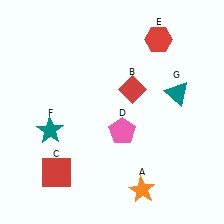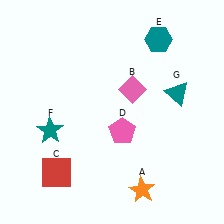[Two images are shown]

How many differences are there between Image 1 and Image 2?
There are 2 differences between the two images.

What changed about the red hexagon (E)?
In Image 1, E is red. In Image 2, it changed to teal.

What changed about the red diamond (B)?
In Image 1, B is red. In Image 2, it changed to pink.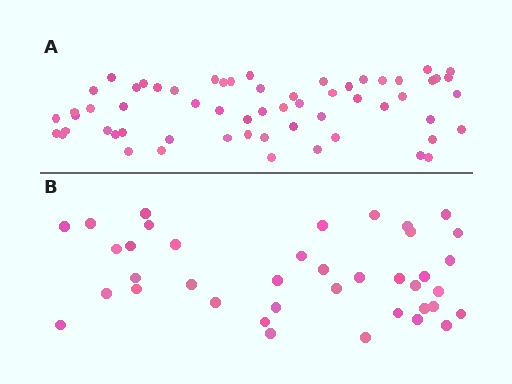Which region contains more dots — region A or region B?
Region A (the top region) has more dots.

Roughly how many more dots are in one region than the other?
Region A has approximately 20 more dots than region B.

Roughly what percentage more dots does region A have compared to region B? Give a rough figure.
About 55% more.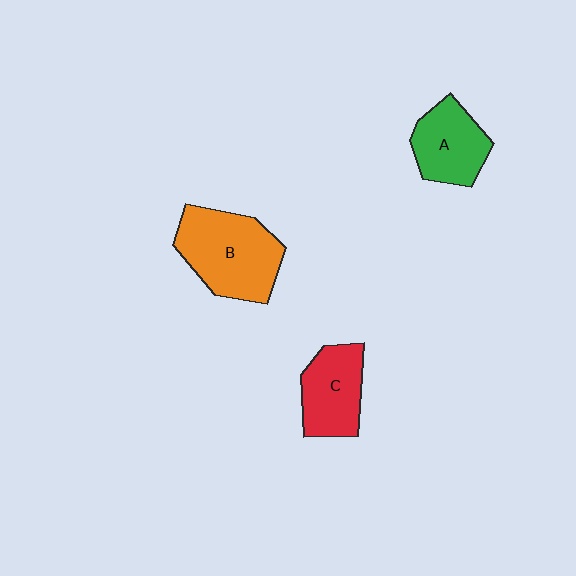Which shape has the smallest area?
Shape A (green).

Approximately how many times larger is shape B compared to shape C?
Approximately 1.5 times.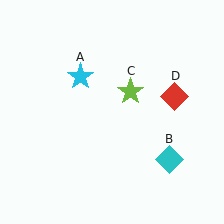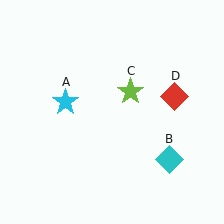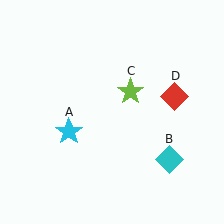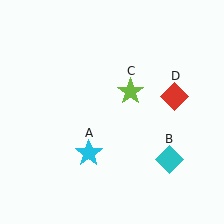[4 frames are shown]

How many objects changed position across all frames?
1 object changed position: cyan star (object A).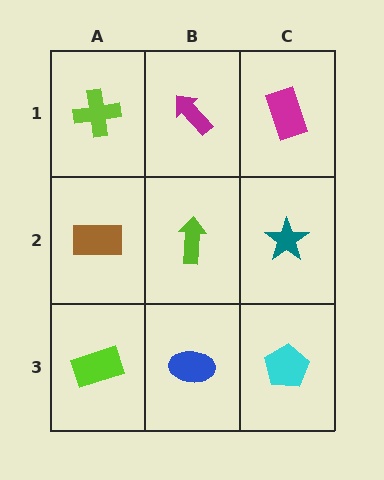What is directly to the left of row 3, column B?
A lime rectangle.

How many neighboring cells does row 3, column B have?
3.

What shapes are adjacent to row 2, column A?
A lime cross (row 1, column A), a lime rectangle (row 3, column A), a lime arrow (row 2, column B).